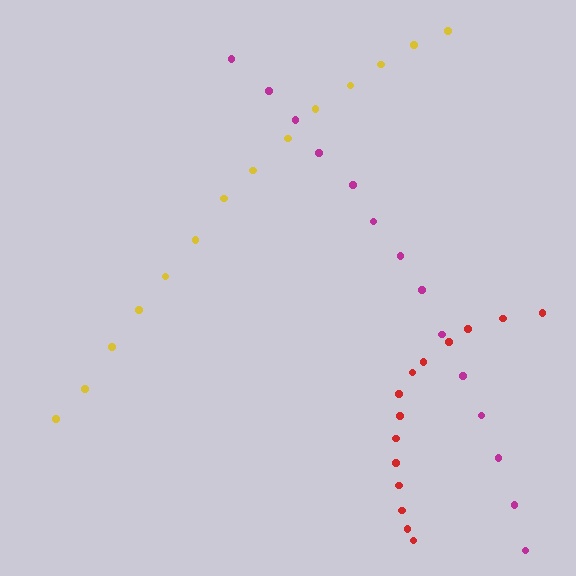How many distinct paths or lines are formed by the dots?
There are 3 distinct paths.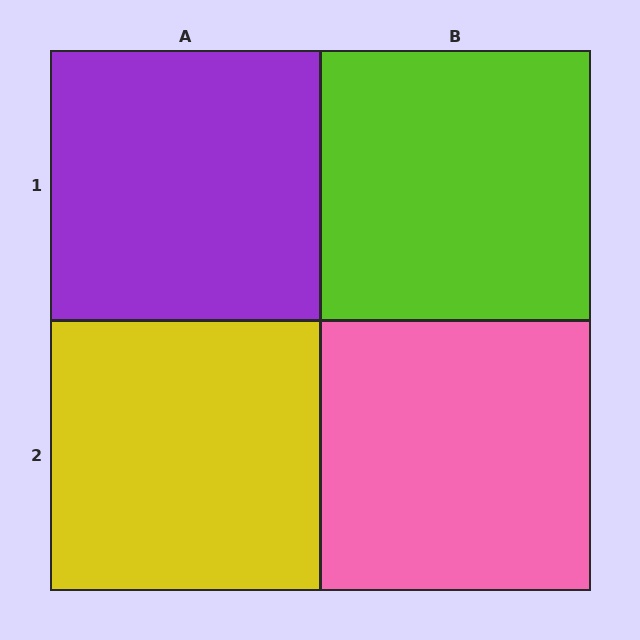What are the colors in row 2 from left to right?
Yellow, pink.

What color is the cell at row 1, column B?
Lime.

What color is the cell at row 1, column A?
Purple.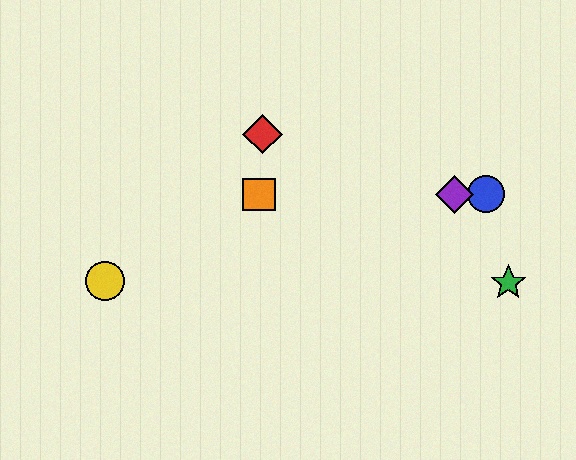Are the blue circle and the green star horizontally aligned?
No, the blue circle is at y≈194 and the green star is at y≈283.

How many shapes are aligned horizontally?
3 shapes (the blue circle, the purple diamond, the orange square) are aligned horizontally.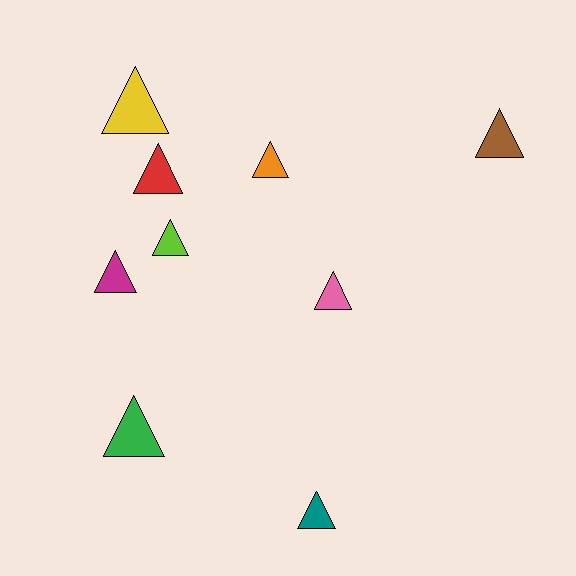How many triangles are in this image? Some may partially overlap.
There are 9 triangles.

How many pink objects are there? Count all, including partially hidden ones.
There is 1 pink object.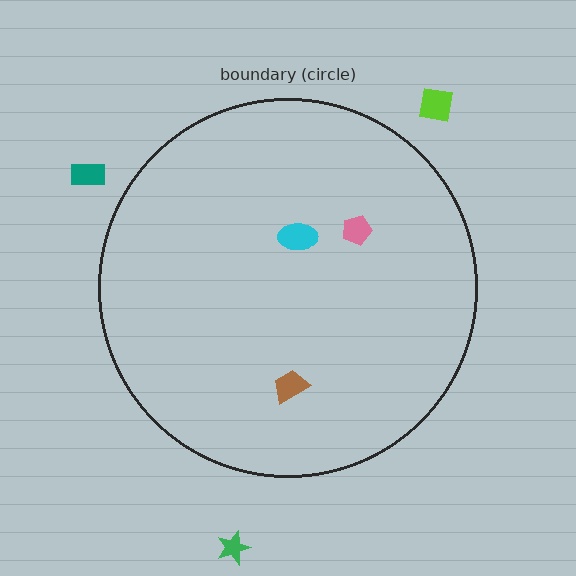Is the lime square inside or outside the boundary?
Outside.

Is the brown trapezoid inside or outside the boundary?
Inside.